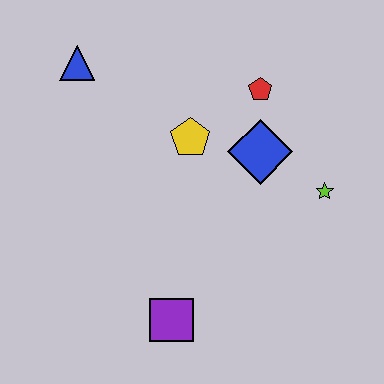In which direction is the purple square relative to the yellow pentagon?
The purple square is below the yellow pentagon.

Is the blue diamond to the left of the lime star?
Yes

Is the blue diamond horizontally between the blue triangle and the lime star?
Yes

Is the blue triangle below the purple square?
No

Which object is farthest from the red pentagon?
The purple square is farthest from the red pentagon.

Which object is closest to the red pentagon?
The blue diamond is closest to the red pentagon.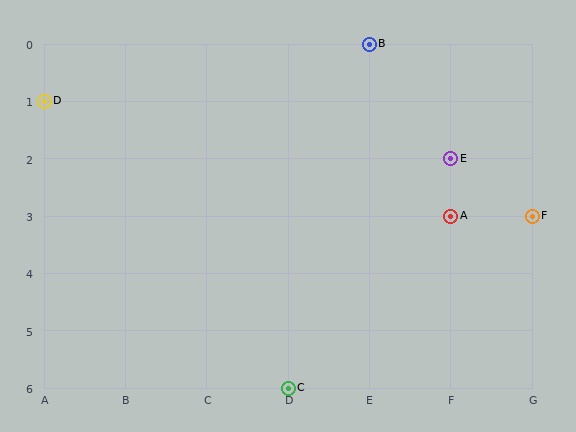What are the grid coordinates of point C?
Point C is at grid coordinates (D, 6).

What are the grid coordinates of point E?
Point E is at grid coordinates (F, 2).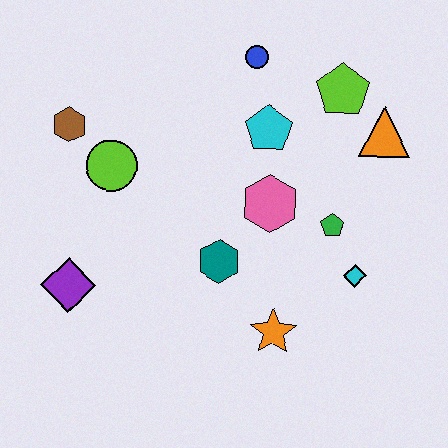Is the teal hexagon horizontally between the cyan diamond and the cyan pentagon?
No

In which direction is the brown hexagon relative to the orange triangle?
The brown hexagon is to the left of the orange triangle.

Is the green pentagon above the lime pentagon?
No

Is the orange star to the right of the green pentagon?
No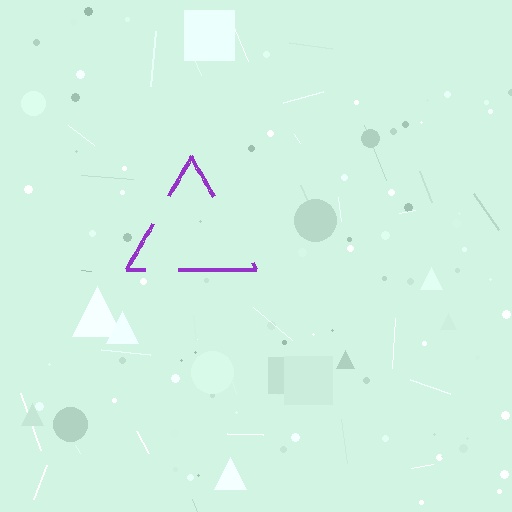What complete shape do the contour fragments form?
The contour fragments form a triangle.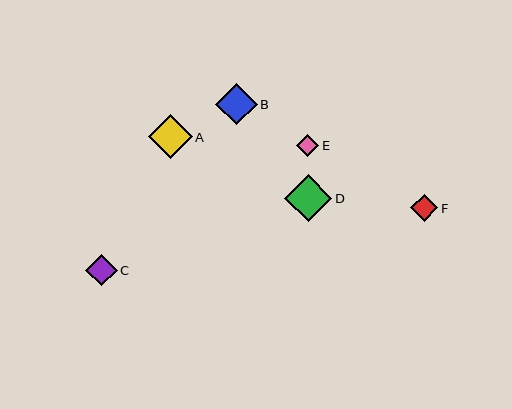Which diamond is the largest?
Diamond D is the largest with a size of approximately 47 pixels.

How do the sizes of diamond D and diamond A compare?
Diamond D and diamond A are approximately the same size.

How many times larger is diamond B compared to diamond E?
Diamond B is approximately 1.9 times the size of diamond E.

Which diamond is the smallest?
Diamond E is the smallest with a size of approximately 22 pixels.